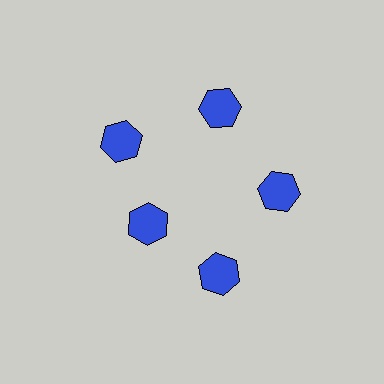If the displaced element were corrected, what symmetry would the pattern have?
It would have 5-fold rotational symmetry — the pattern would map onto itself every 72 degrees.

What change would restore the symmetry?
The symmetry would be restored by moving it outward, back onto the ring so that all 5 hexagons sit at equal angles and equal distance from the center.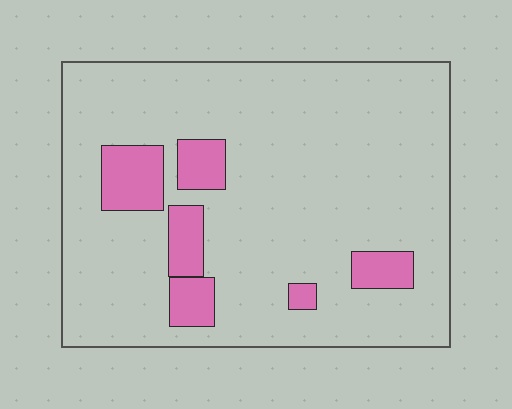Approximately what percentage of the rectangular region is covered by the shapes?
Approximately 15%.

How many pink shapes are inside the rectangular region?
6.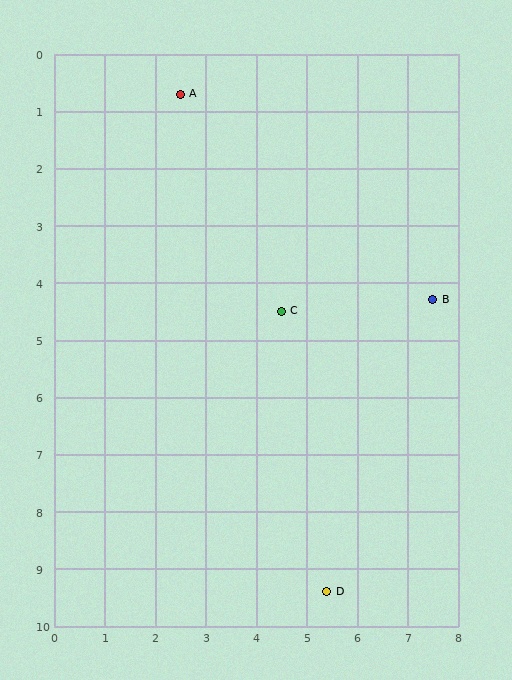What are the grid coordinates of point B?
Point B is at approximately (7.5, 4.3).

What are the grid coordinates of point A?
Point A is at approximately (2.5, 0.7).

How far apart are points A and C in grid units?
Points A and C are about 4.3 grid units apart.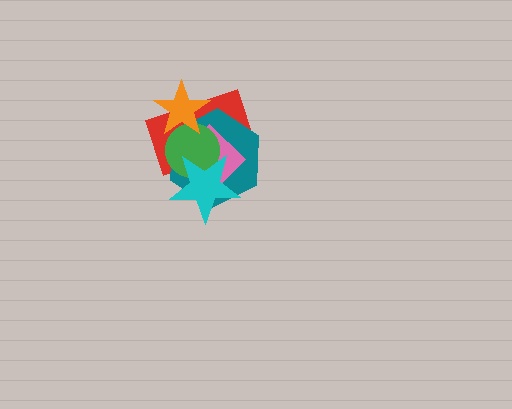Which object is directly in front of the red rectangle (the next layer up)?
The teal hexagon is directly in front of the red rectangle.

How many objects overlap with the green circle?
5 objects overlap with the green circle.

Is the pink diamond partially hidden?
Yes, it is partially covered by another shape.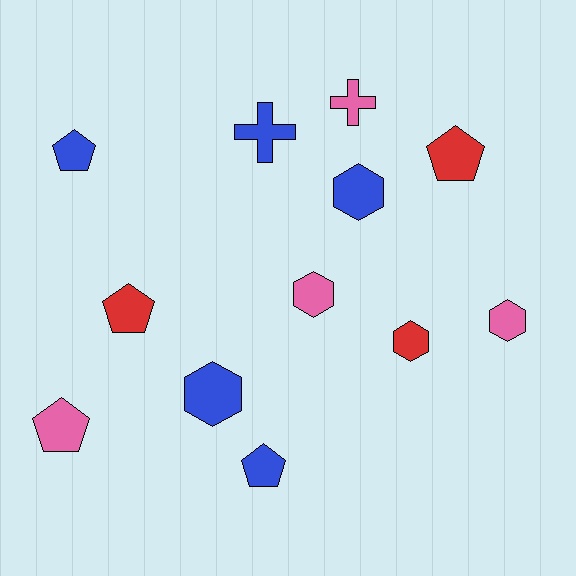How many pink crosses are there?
There is 1 pink cross.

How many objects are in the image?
There are 12 objects.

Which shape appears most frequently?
Hexagon, with 5 objects.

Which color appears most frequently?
Blue, with 5 objects.